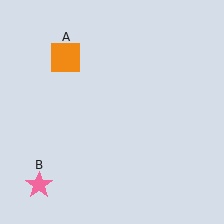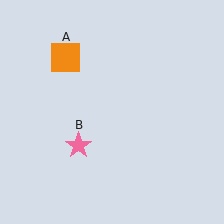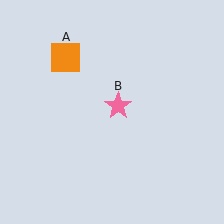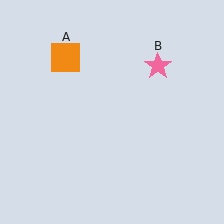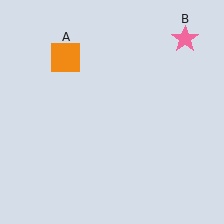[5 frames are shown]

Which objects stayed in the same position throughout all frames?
Orange square (object A) remained stationary.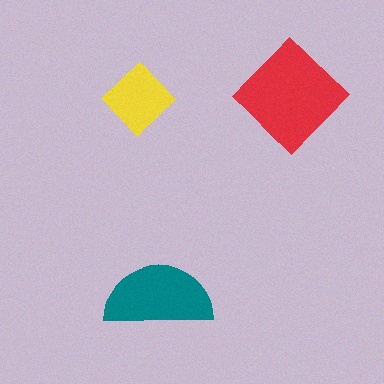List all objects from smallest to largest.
The yellow diamond, the teal semicircle, the red diamond.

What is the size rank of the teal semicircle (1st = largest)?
2nd.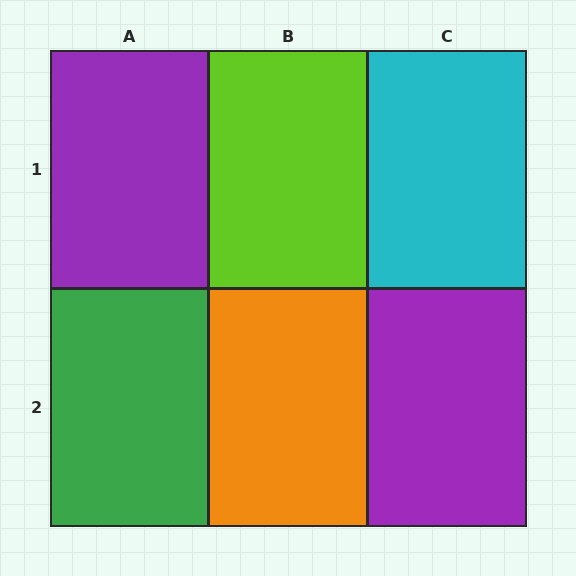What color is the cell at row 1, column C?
Cyan.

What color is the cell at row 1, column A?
Purple.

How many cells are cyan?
1 cell is cyan.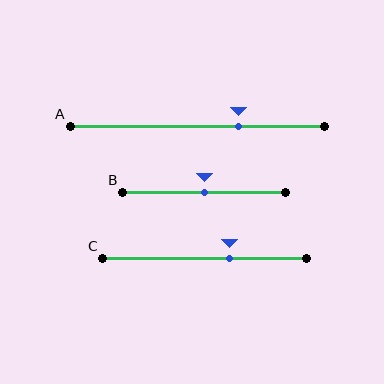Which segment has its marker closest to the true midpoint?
Segment B has its marker closest to the true midpoint.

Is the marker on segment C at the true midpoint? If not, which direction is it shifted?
No, the marker on segment C is shifted to the right by about 12% of the segment length.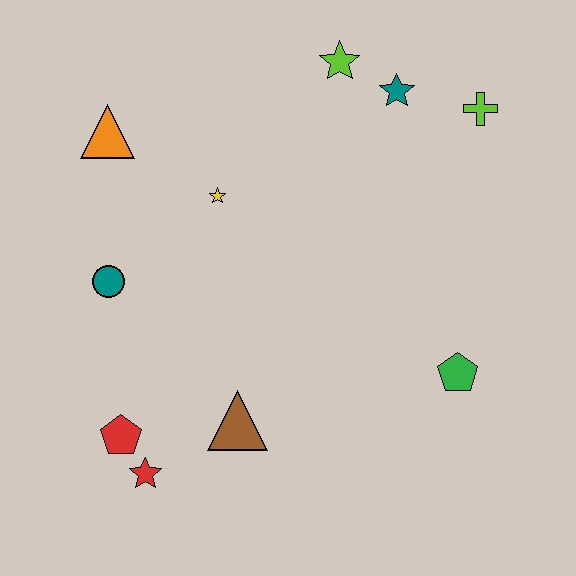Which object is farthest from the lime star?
The red star is farthest from the lime star.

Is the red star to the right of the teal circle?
Yes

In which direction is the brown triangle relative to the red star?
The brown triangle is to the right of the red star.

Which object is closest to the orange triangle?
The yellow star is closest to the orange triangle.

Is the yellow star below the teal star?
Yes